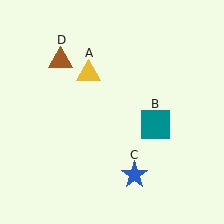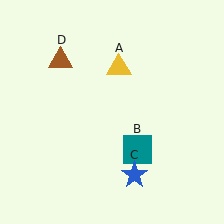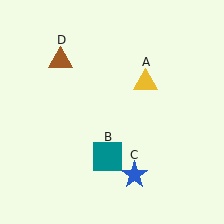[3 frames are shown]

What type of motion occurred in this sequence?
The yellow triangle (object A), teal square (object B) rotated clockwise around the center of the scene.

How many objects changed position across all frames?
2 objects changed position: yellow triangle (object A), teal square (object B).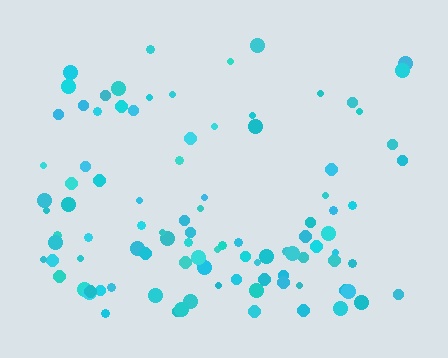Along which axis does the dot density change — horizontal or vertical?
Vertical.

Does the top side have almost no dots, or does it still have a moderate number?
Still a moderate number, just noticeably fewer than the bottom.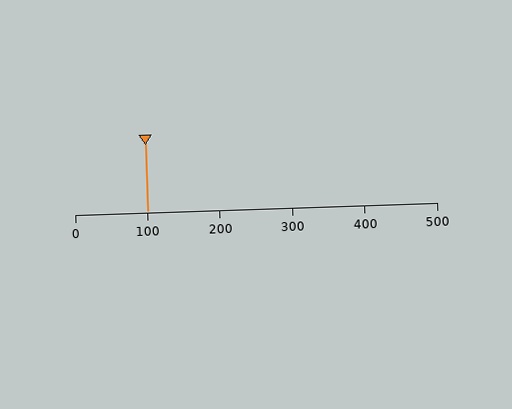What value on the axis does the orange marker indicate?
The marker indicates approximately 100.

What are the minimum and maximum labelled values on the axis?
The axis runs from 0 to 500.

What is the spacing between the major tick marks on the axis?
The major ticks are spaced 100 apart.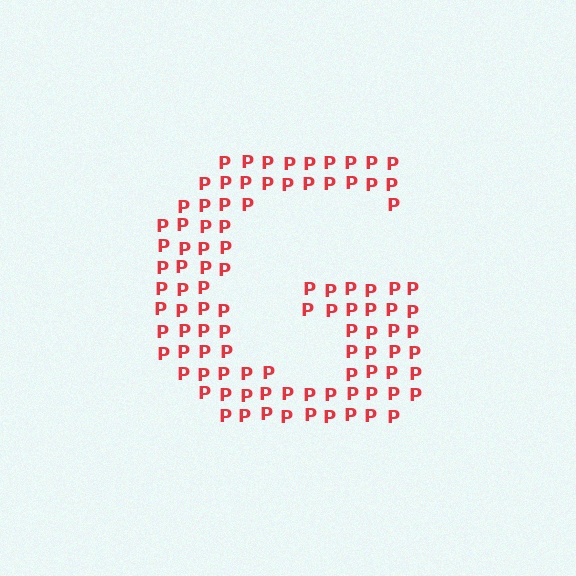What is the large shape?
The large shape is the letter G.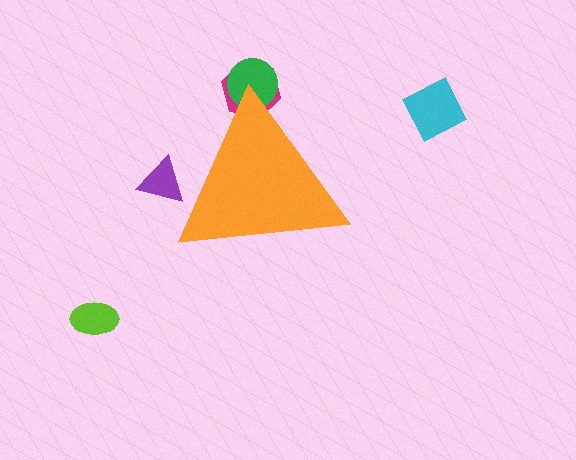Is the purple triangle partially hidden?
Yes, the purple triangle is partially hidden behind the orange triangle.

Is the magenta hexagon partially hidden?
Yes, the magenta hexagon is partially hidden behind the orange triangle.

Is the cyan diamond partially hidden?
No, the cyan diamond is fully visible.